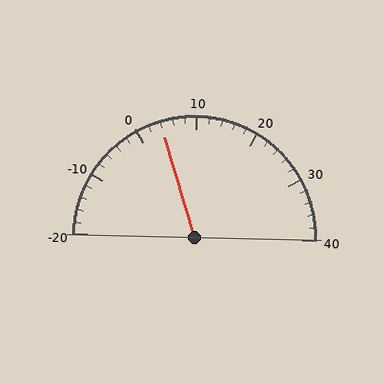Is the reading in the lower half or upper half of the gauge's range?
The reading is in the lower half of the range (-20 to 40).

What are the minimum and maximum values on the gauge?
The gauge ranges from -20 to 40.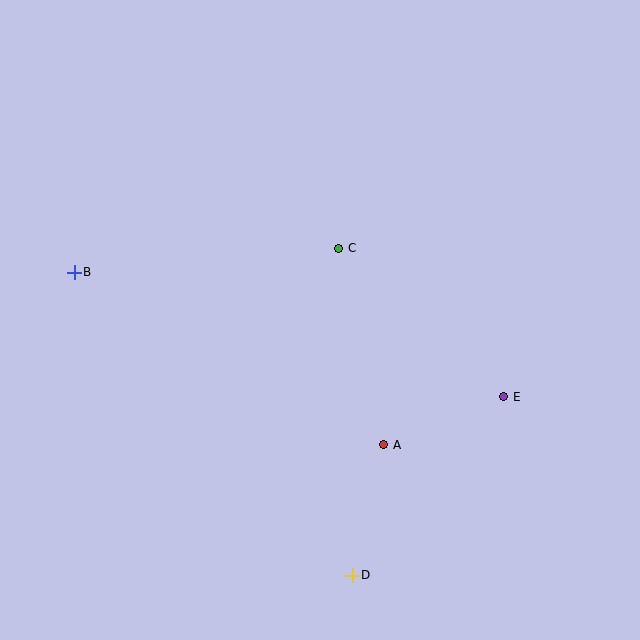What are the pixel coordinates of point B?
Point B is at (74, 272).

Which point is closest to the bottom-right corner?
Point E is closest to the bottom-right corner.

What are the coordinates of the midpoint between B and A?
The midpoint between B and A is at (229, 358).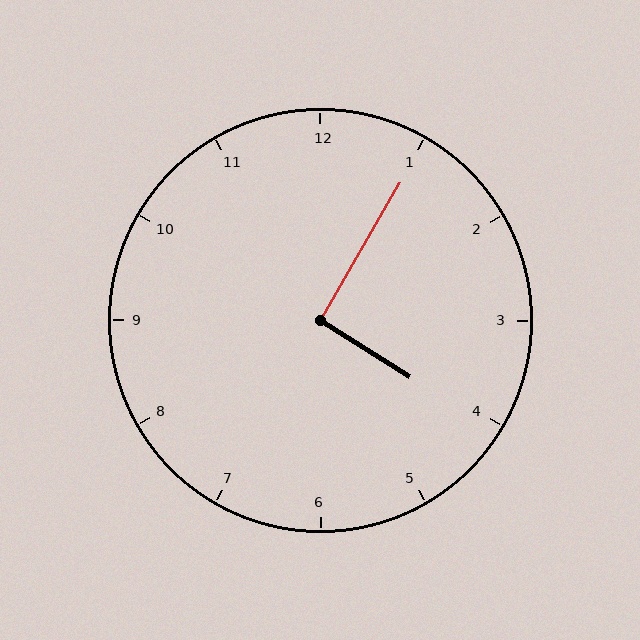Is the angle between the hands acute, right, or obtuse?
It is right.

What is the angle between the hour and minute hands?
Approximately 92 degrees.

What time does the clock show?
4:05.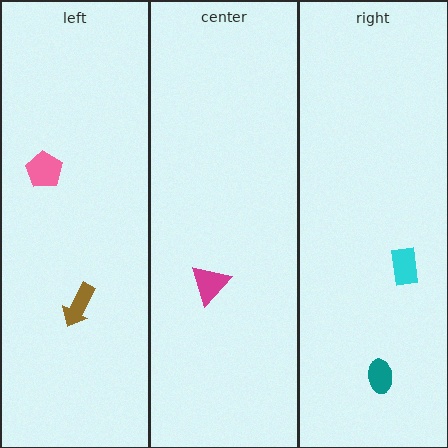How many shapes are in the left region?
2.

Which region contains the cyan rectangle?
The right region.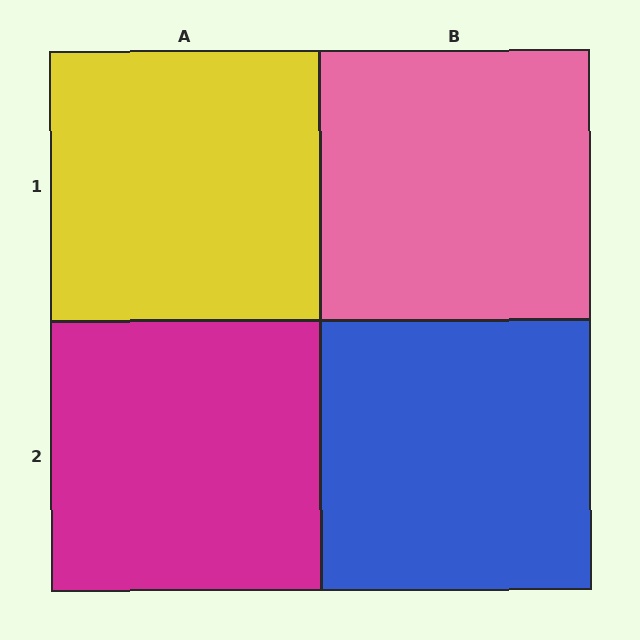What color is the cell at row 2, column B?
Blue.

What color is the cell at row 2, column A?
Magenta.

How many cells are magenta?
1 cell is magenta.